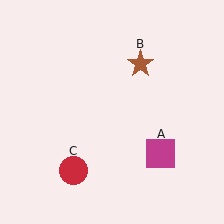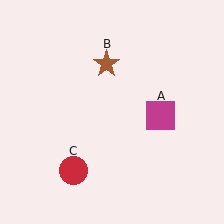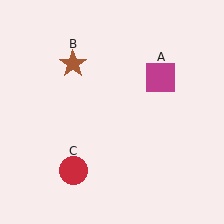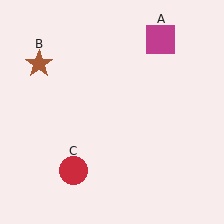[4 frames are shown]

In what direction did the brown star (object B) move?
The brown star (object B) moved left.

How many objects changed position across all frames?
2 objects changed position: magenta square (object A), brown star (object B).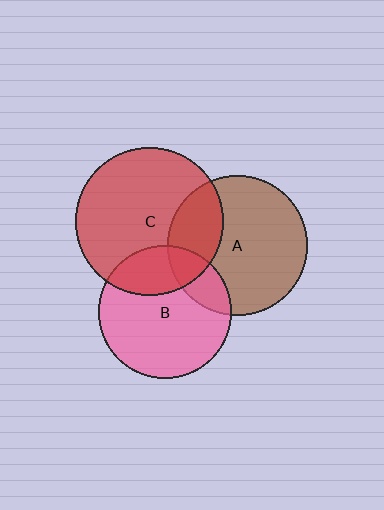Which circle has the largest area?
Circle C (red).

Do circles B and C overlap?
Yes.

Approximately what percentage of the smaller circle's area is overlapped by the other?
Approximately 25%.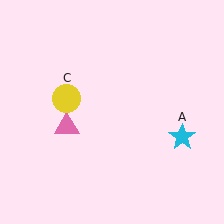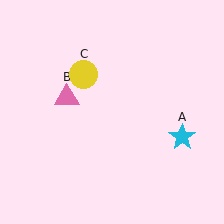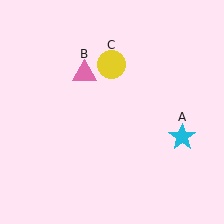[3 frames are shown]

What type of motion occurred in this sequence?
The pink triangle (object B), yellow circle (object C) rotated clockwise around the center of the scene.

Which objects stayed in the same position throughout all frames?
Cyan star (object A) remained stationary.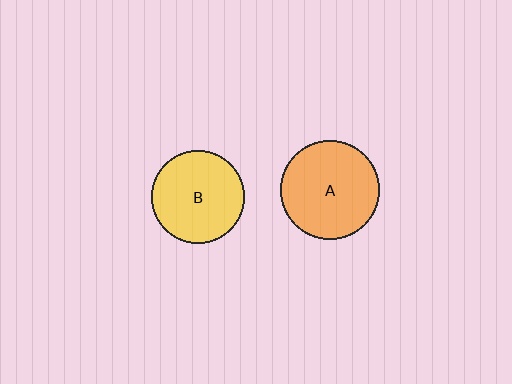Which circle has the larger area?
Circle A (orange).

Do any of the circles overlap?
No, none of the circles overlap.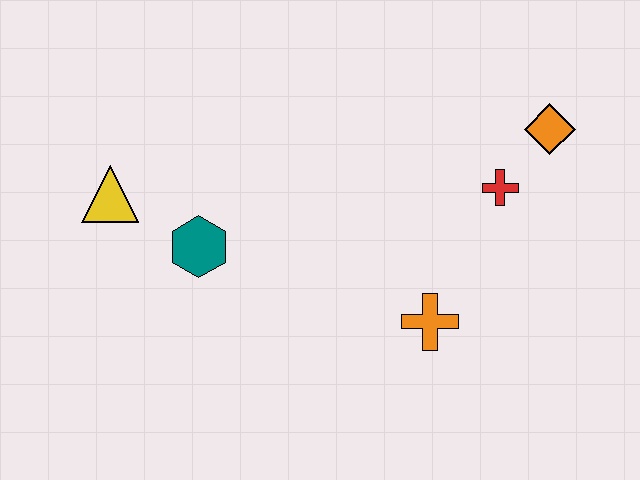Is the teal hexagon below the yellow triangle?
Yes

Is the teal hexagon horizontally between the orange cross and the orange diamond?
No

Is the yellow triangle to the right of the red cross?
No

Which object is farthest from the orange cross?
The yellow triangle is farthest from the orange cross.